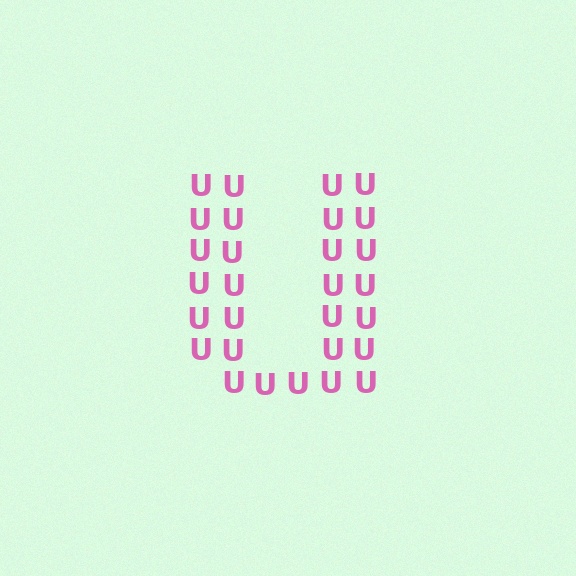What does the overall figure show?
The overall figure shows the letter U.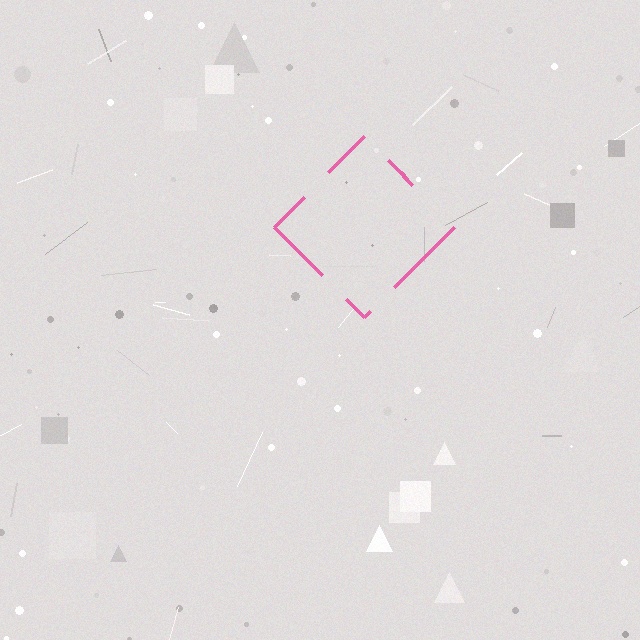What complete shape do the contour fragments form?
The contour fragments form a diamond.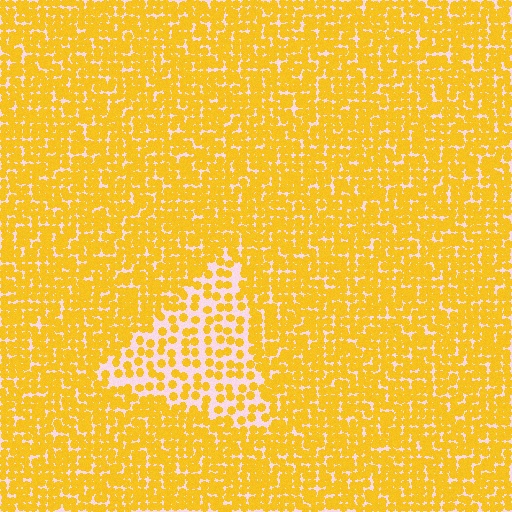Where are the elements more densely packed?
The elements are more densely packed outside the triangle boundary.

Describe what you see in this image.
The image contains small yellow elements arranged at two different densities. A triangle-shaped region is visible where the elements are less densely packed than the surrounding area.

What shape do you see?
I see a triangle.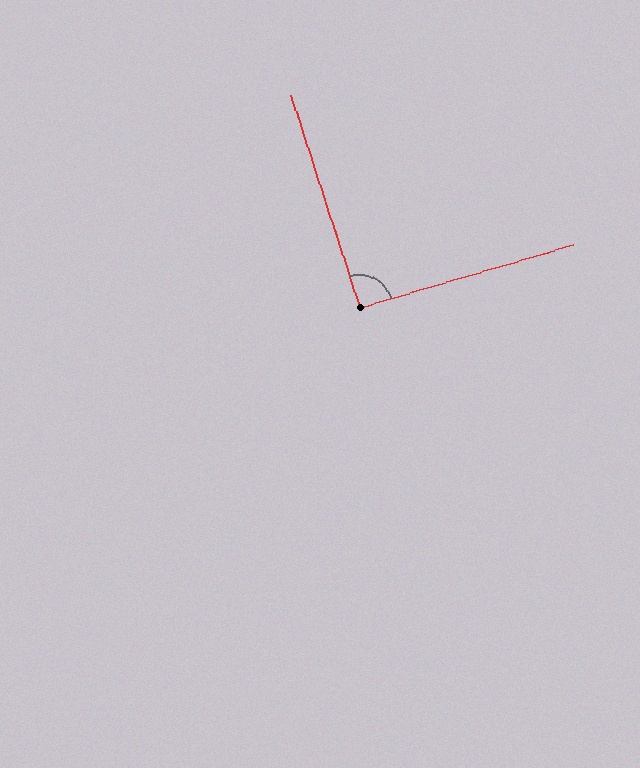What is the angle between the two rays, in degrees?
Approximately 91 degrees.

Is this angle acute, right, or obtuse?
It is approximately a right angle.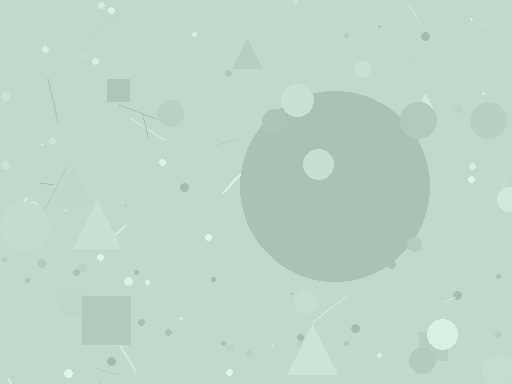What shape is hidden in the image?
A circle is hidden in the image.